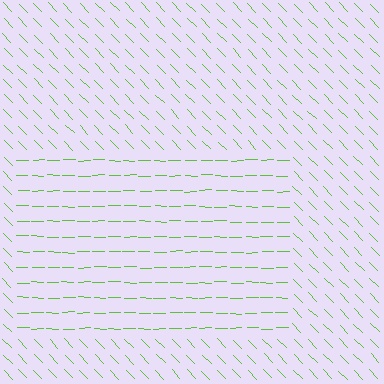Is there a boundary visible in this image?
Yes, there is a texture boundary formed by a change in line orientation.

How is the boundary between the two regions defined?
The boundary is defined purely by a change in line orientation (approximately 45 degrees difference). All lines are the same color and thickness.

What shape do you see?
I see a rectangle.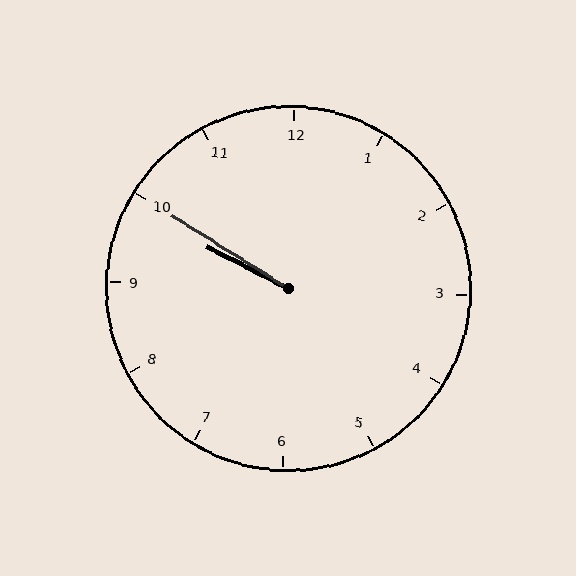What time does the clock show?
9:50.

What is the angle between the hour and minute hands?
Approximately 5 degrees.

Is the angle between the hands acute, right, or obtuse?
It is acute.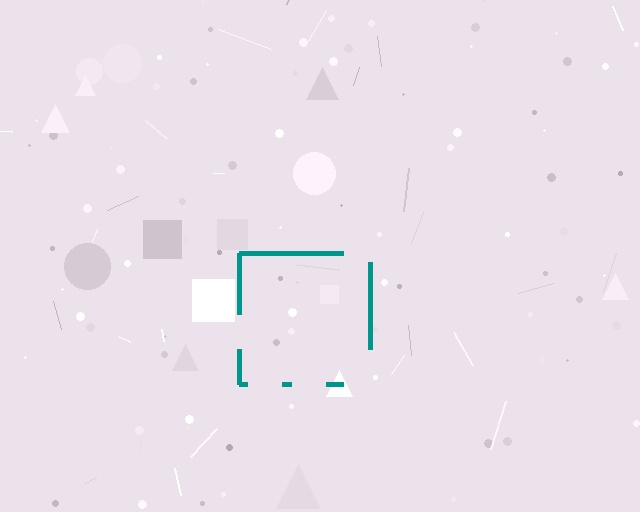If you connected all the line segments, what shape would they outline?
They would outline a square.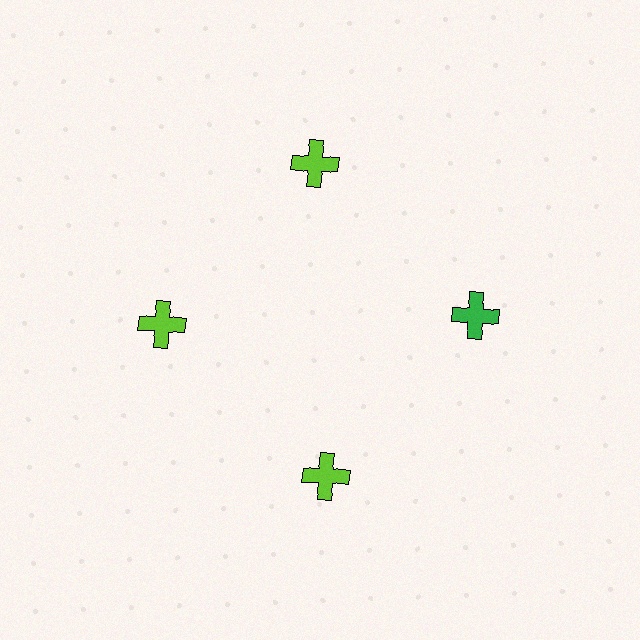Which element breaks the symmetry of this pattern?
The green cross at roughly the 3 o'clock position breaks the symmetry. All other shapes are lime crosses.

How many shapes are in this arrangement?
There are 4 shapes arranged in a ring pattern.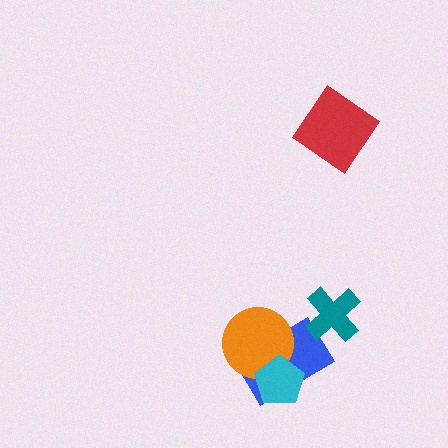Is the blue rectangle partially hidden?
Yes, it is partially covered by another shape.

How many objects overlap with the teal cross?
0 objects overlap with the teal cross.